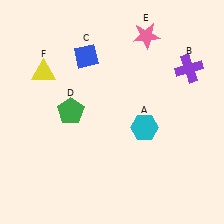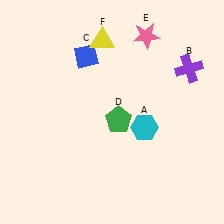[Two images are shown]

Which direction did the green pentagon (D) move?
The green pentagon (D) moved right.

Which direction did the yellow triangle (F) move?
The yellow triangle (F) moved right.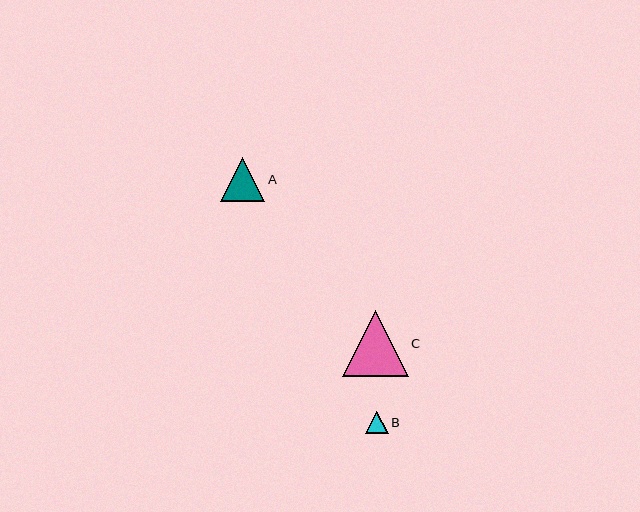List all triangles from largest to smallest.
From largest to smallest: C, A, B.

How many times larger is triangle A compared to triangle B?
Triangle A is approximately 1.9 times the size of triangle B.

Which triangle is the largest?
Triangle C is the largest with a size of approximately 66 pixels.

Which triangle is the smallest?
Triangle B is the smallest with a size of approximately 23 pixels.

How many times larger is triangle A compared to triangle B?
Triangle A is approximately 1.9 times the size of triangle B.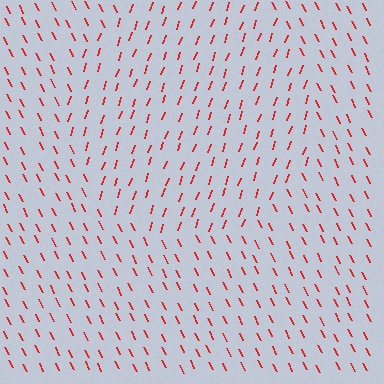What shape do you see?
I see a circle.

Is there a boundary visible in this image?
Yes, there is a texture boundary formed by a change in line orientation.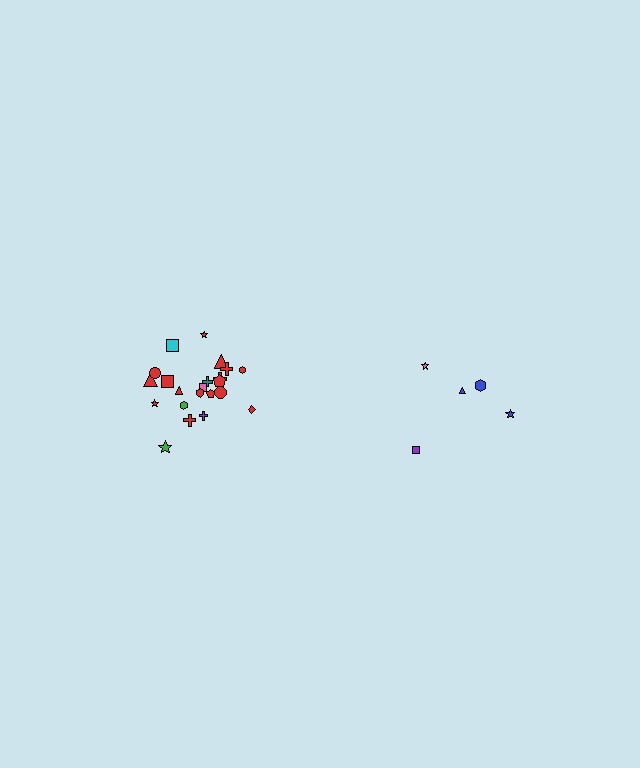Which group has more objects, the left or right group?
The left group.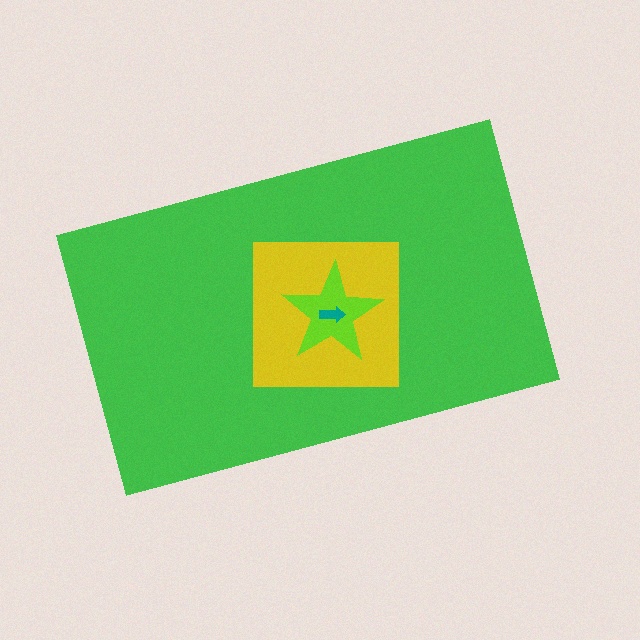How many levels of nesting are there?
4.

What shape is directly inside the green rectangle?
The yellow square.